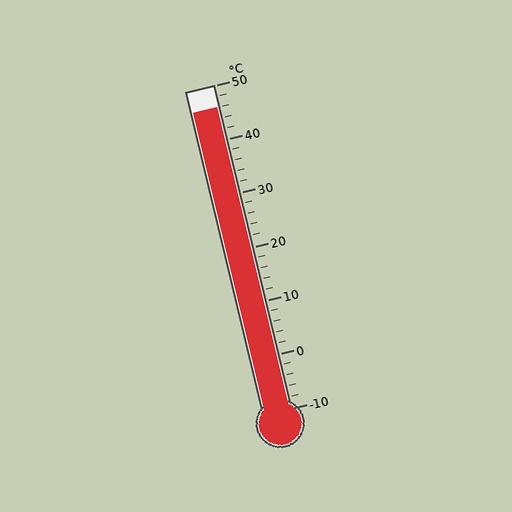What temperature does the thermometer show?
The thermometer shows approximately 46°C.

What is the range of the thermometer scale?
The thermometer scale ranges from -10°C to 50°C.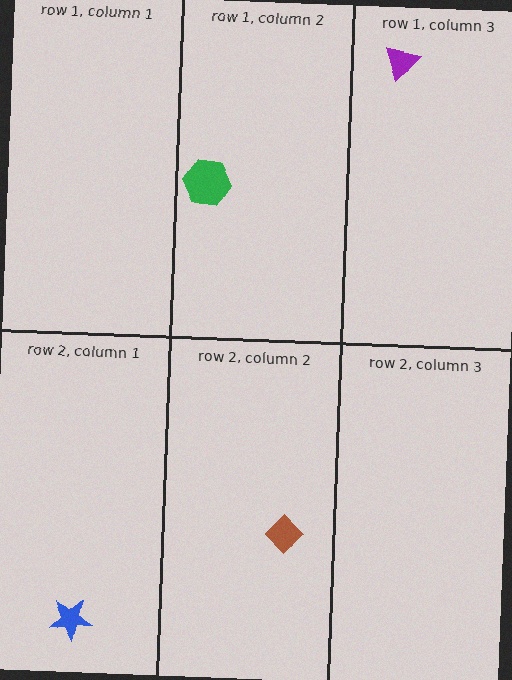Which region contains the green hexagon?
The row 1, column 2 region.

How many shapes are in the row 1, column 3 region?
1.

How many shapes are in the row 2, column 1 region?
1.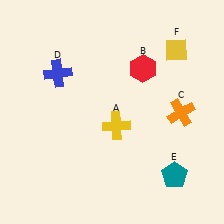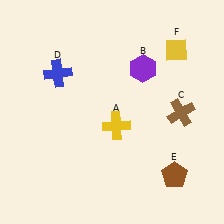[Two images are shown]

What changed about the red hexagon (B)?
In Image 1, B is red. In Image 2, it changed to purple.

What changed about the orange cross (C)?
In Image 1, C is orange. In Image 2, it changed to brown.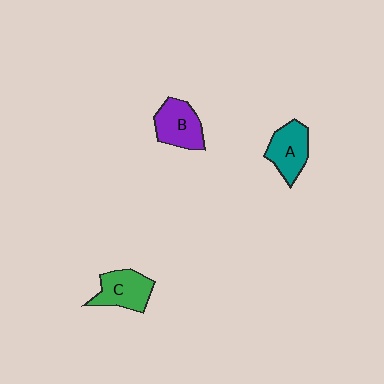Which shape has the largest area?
Shape B (purple).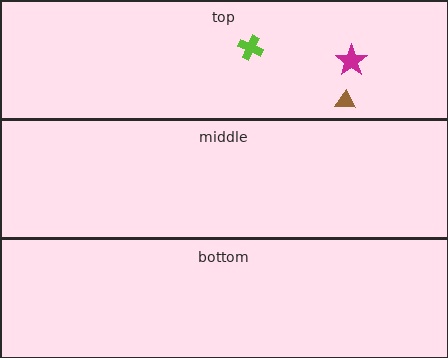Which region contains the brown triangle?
The top region.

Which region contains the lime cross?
The top region.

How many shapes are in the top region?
3.